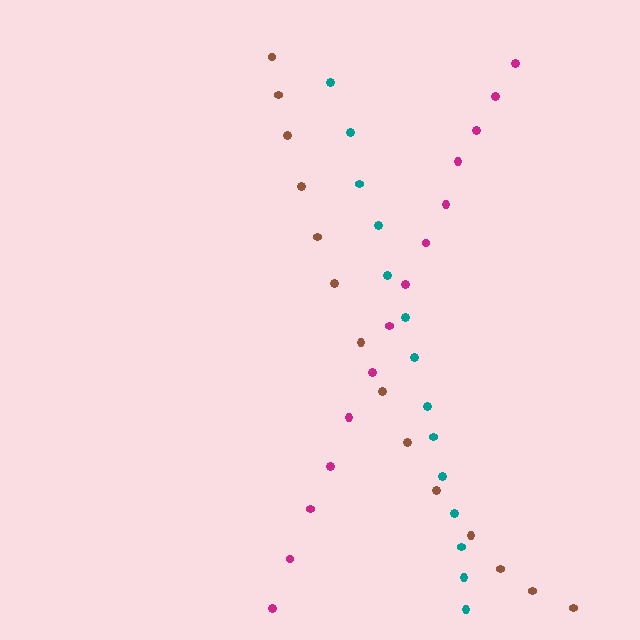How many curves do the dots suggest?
There are 3 distinct paths.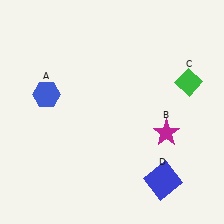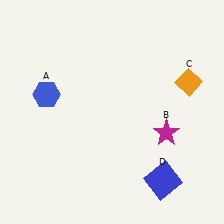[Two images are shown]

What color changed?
The diamond (C) changed from green in Image 1 to orange in Image 2.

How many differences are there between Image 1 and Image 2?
There is 1 difference between the two images.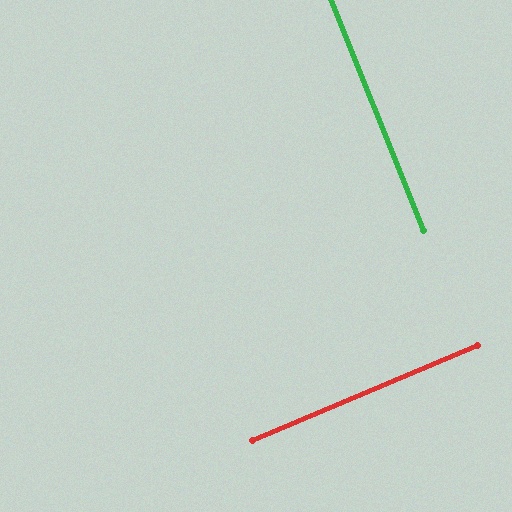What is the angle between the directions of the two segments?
Approximately 89 degrees.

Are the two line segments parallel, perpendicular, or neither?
Perpendicular — they meet at approximately 89°.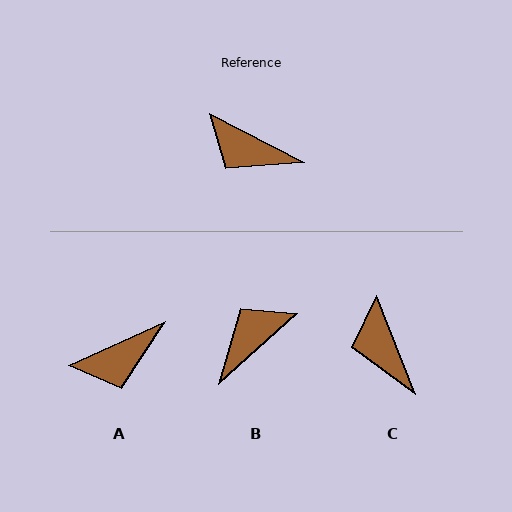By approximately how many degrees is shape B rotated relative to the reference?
Approximately 111 degrees clockwise.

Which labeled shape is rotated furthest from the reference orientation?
B, about 111 degrees away.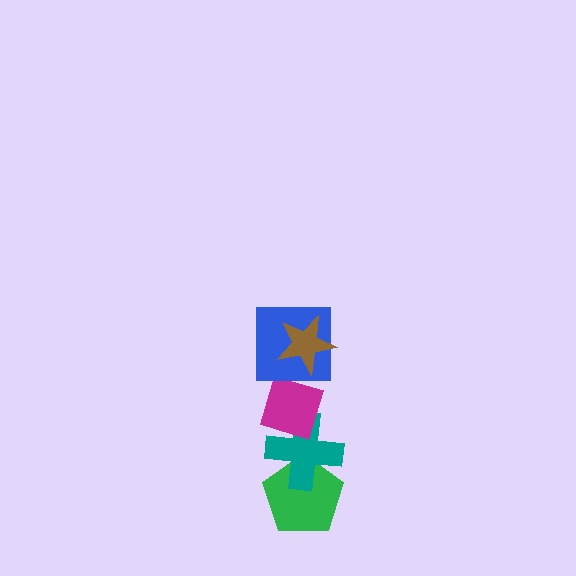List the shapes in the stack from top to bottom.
From top to bottom: the brown star, the blue square, the magenta diamond, the teal cross, the green pentagon.